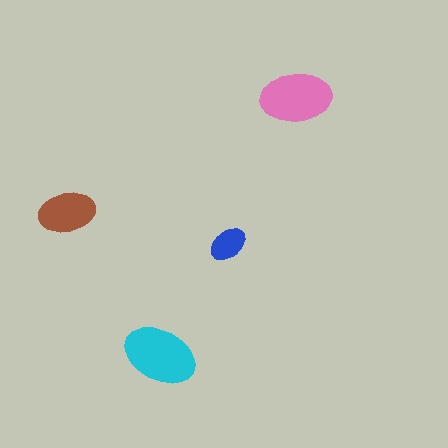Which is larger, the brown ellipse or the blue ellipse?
The brown one.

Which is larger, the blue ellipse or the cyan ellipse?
The cyan one.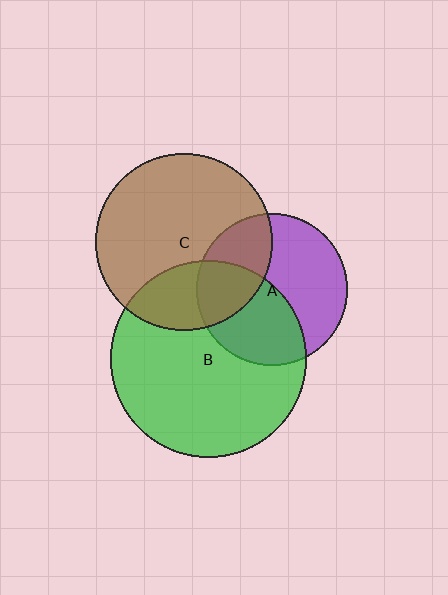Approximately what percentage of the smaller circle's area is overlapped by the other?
Approximately 30%.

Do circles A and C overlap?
Yes.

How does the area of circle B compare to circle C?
Approximately 1.2 times.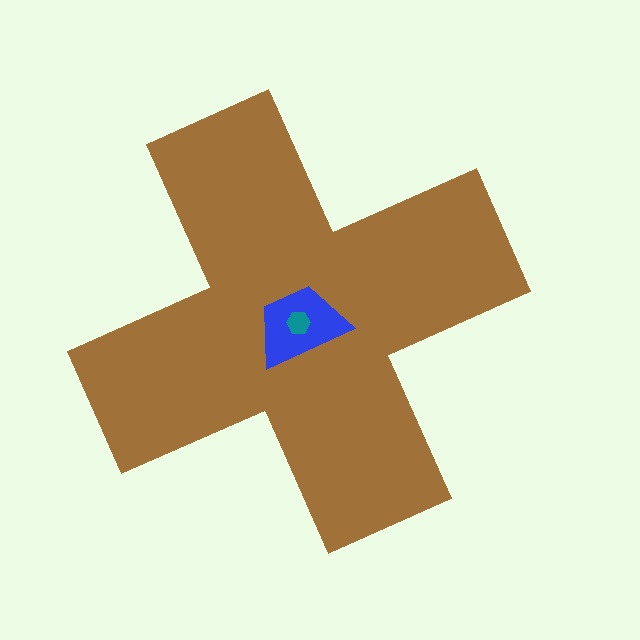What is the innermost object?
The teal hexagon.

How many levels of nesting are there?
3.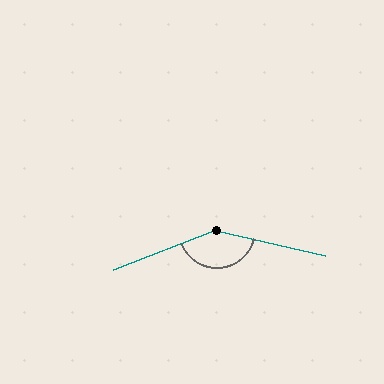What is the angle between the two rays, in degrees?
Approximately 146 degrees.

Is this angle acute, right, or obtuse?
It is obtuse.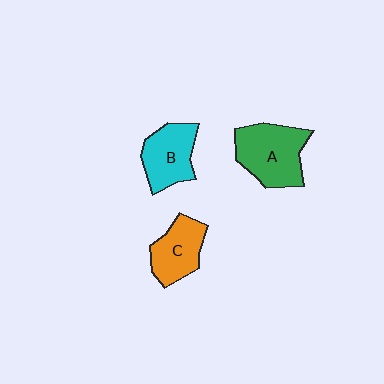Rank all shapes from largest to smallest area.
From largest to smallest: A (green), B (cyan), C (orange).